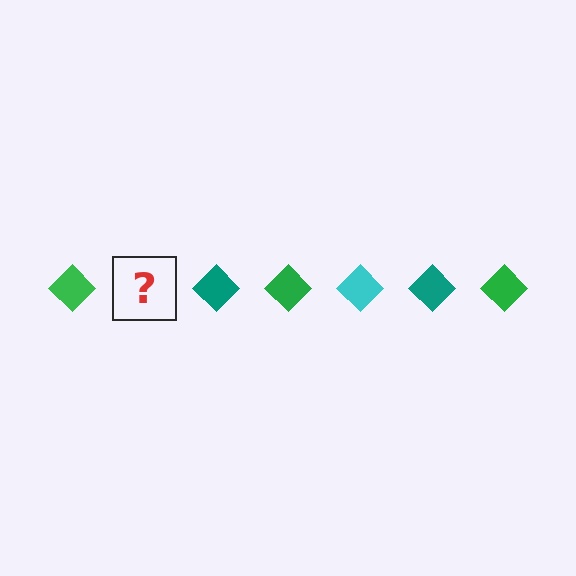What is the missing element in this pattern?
The missing element is a cyan diamond.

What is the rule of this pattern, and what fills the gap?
The rule is that the pattern cycles through green, cyan, teal diamonds. The gap should be filled with a cyan diamond.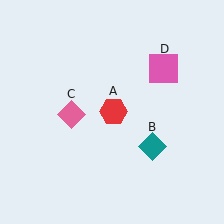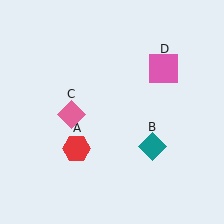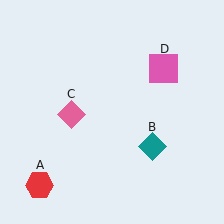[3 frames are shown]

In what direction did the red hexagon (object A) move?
The red hexagon (object A) moved down and to the left.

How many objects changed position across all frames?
1 object changed position: red hexagon (object A).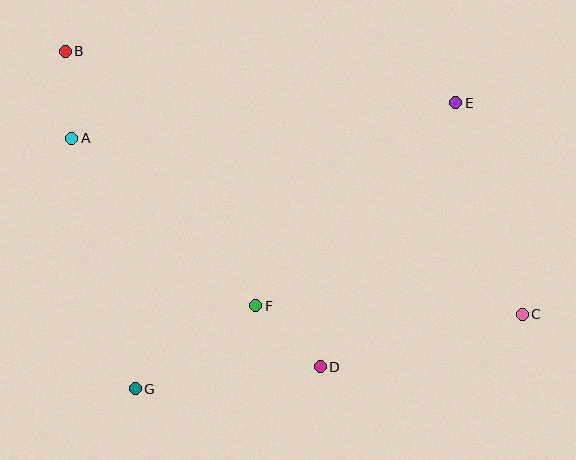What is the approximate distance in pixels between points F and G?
The distance between F and G is approximately 146 pixels.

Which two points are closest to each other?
Points A and B are closest to each other.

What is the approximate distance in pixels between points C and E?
The distance between C and E is approximately 222 pixels.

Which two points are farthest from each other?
Points B and C are farthest from each other.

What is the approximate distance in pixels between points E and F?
The distance between E and F is approximately 285 pixels.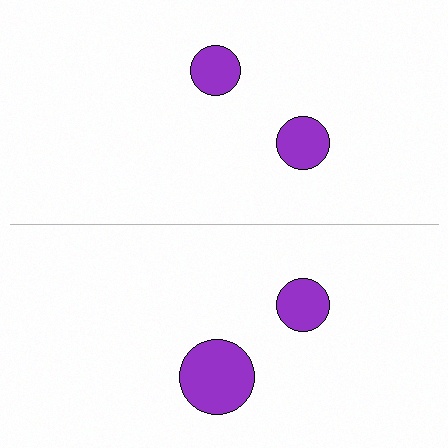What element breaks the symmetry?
The purple circle on the bottom side has a different size than its mirror counterpart.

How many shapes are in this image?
There are 4 shapes in this image.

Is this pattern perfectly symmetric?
No, the pattern is not perfectly symmetric. The purple circle on the bottom side has a different size than its mirror counterpart.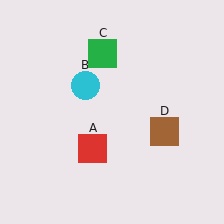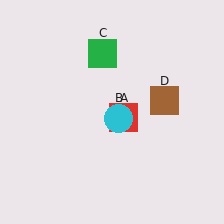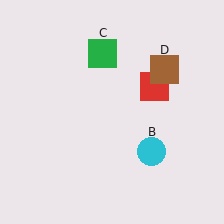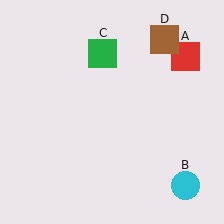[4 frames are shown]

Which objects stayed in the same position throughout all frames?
Green square (object C) remained stationary.